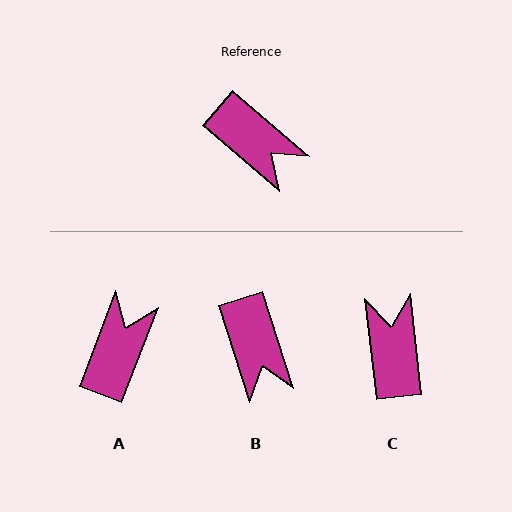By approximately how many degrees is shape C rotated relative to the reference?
Approximately 137 degrees counter-clockwise.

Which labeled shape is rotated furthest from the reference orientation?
C, about 137 degrees away.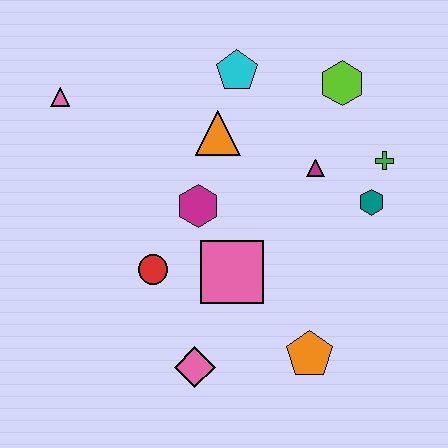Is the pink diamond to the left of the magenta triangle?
Yes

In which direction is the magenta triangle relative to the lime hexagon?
The magenta triangle is below the lime hexagon.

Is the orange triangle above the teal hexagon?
Yes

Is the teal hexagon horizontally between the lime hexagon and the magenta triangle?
No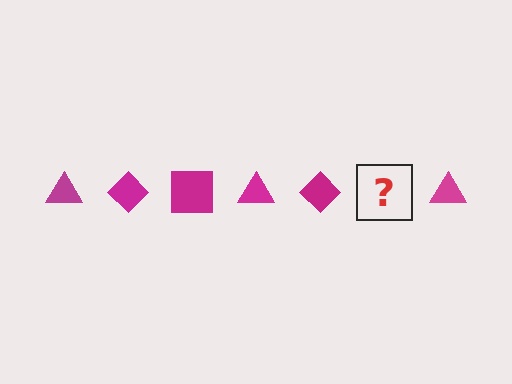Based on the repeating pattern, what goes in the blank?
The blank should be a magenta square.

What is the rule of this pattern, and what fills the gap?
The rule is that the pattern cycles through triangle, diamond, square shapes in magenta. The gap should be filled with a magenta square.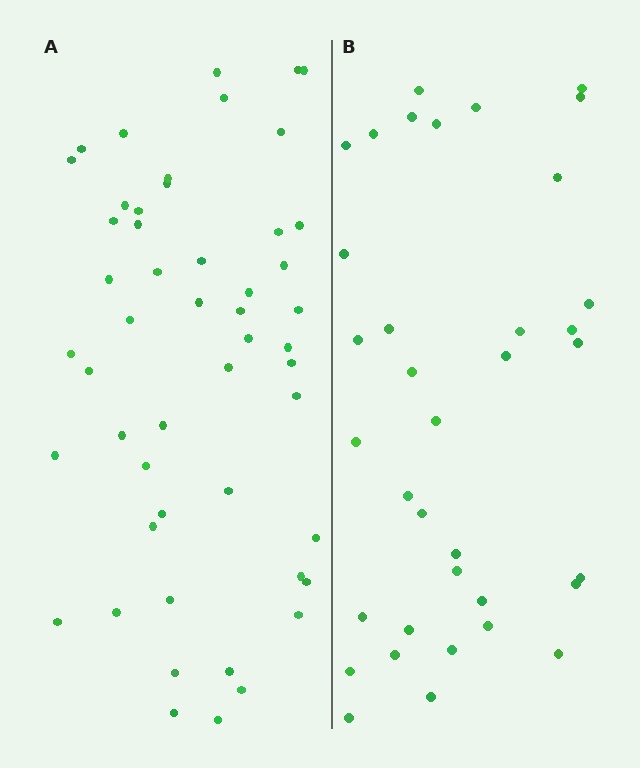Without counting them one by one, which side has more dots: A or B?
Region A (the left region) has more dots.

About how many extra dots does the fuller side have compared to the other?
Region A has approximately 15 more dots than region B.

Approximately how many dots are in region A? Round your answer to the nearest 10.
About 50 dots. (The exact count is 51, which rounds to 50.)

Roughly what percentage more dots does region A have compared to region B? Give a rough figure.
About 40% more.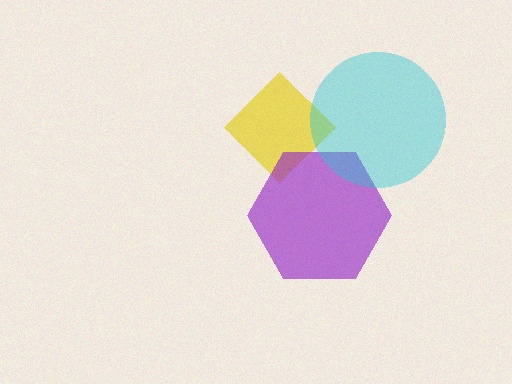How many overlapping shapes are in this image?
There are 3 overlapping shapes in the image.